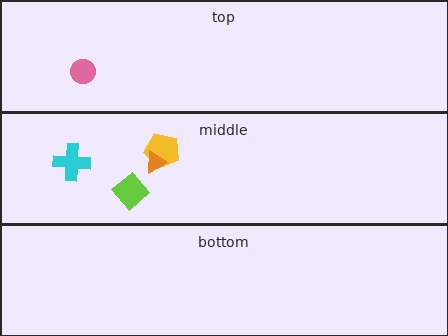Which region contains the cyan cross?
The middle region.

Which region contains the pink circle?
The top region.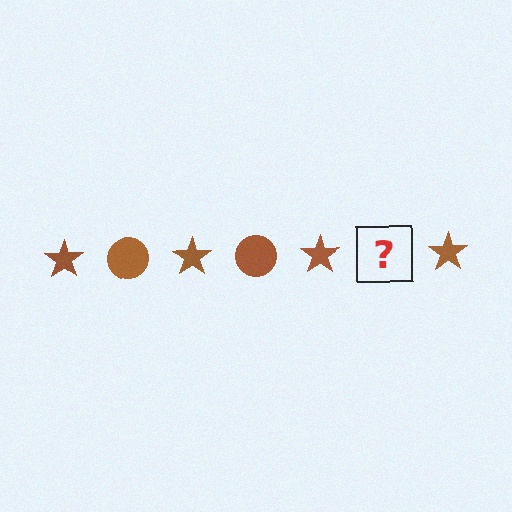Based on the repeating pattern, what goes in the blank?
The blank should be a brown circle.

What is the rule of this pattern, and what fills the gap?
The rule is that the pattern cycles through star, circle shapes in brown. The gap should be filled with a brown circle.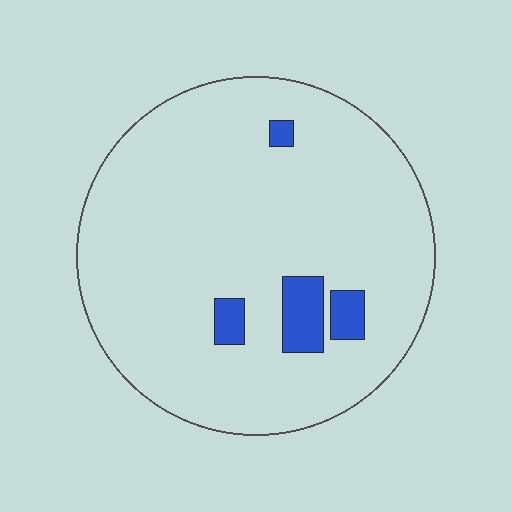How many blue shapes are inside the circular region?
4.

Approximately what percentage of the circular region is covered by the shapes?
Approximately 5%.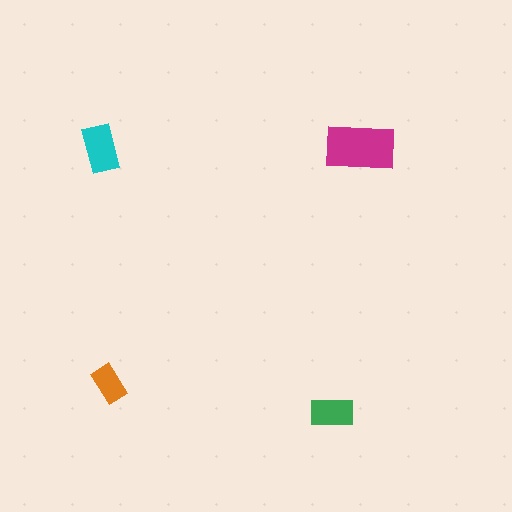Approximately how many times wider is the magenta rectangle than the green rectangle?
About 1.5 times wider.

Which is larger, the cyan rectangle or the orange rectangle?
The cyan one.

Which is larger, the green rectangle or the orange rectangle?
The green one.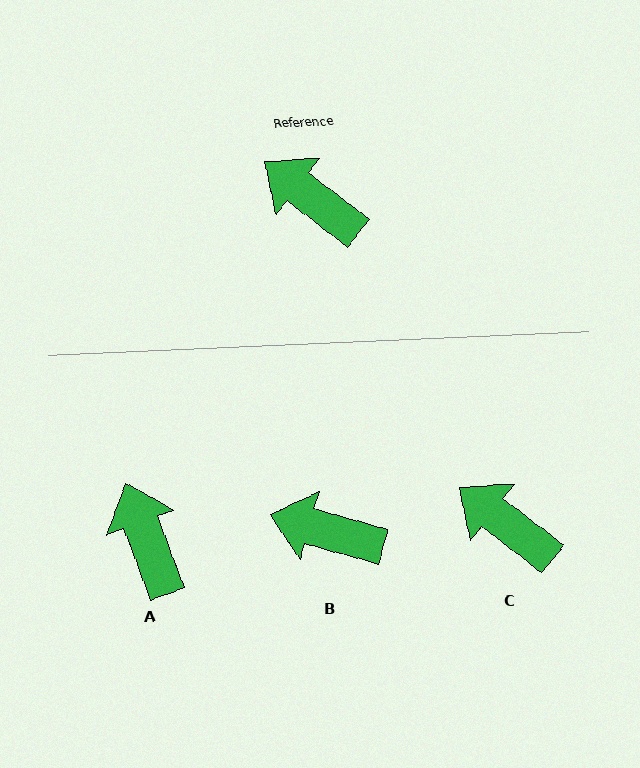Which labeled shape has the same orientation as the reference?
C.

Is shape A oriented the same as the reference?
No, it is off by about 32 degrees.